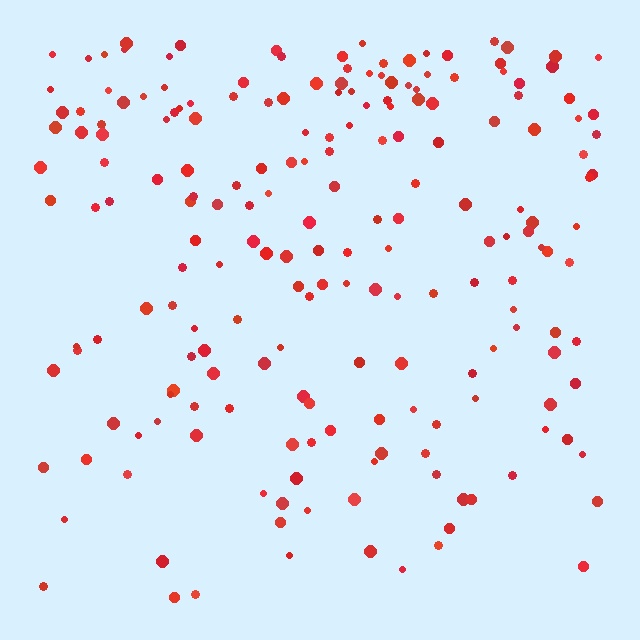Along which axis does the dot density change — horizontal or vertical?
Vertical.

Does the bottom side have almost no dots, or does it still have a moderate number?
Still a moderate number, just noticeably fewer than the top.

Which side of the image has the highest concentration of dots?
The top.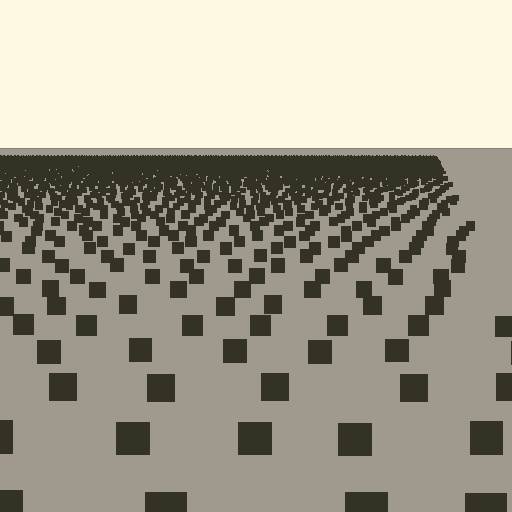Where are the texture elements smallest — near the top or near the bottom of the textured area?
Near the top.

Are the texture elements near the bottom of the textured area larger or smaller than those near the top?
Larger. Near the bottom, elements are closer to the viewer and appear at a bigger on-screen size.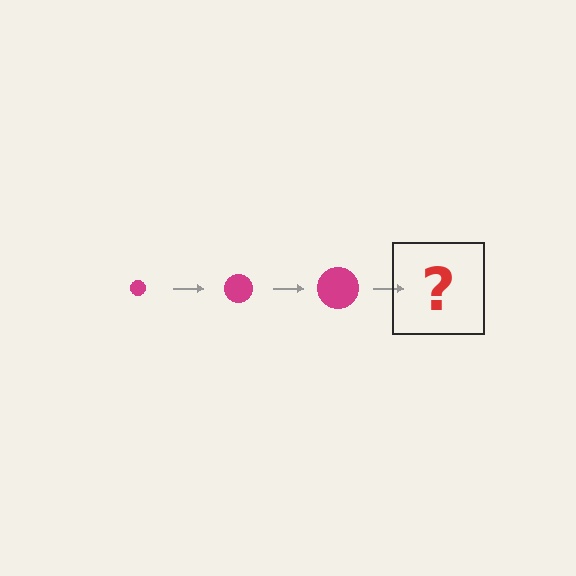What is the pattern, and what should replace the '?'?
The pattern is that the circle gets progressively larger each step. The '?' should be a magenta circle, larger than the previous one.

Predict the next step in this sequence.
The next step is a magenta circle, larger than the previous one.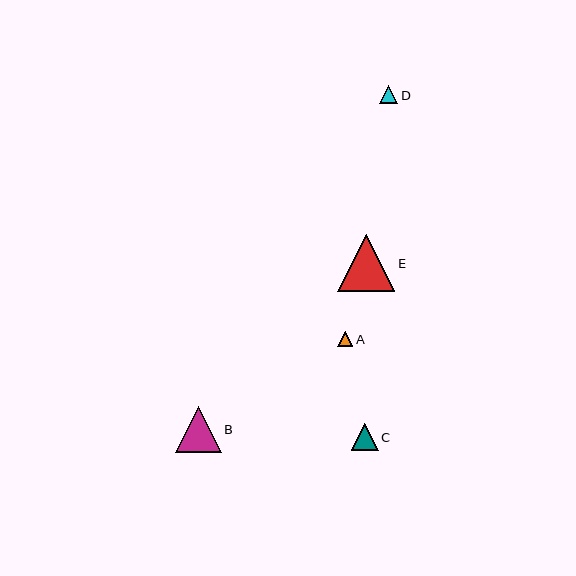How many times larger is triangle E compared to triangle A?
Triangle E is approximately 3.7 times the size of triangle A.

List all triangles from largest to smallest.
From largest to smallest: E, B, C, D, A.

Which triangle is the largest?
Triangle E is the largest with a size of approximately 58 pixels.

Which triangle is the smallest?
Triangle A is the smallest with a size of approximately 16 pixels.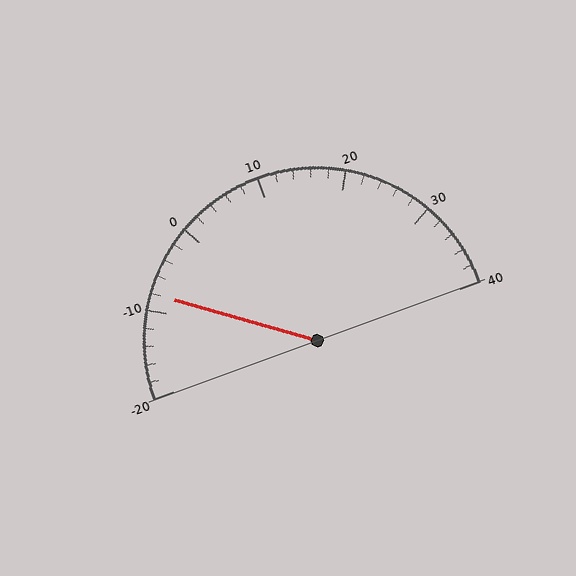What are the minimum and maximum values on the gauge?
The gauge ranges from -20 to 40.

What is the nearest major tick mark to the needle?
The nearest major tick mark is -10.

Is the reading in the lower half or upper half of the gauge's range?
The reading is in the lower half of the range (-20 to 40).